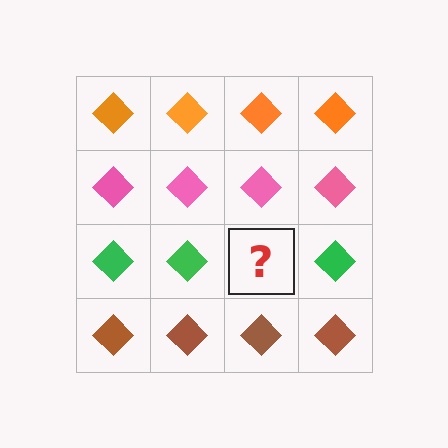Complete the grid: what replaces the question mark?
The question mark should be replaced with a green diamond.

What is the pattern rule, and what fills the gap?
The rule is that each row has a consistent color. The gap should be filled with a green diamond.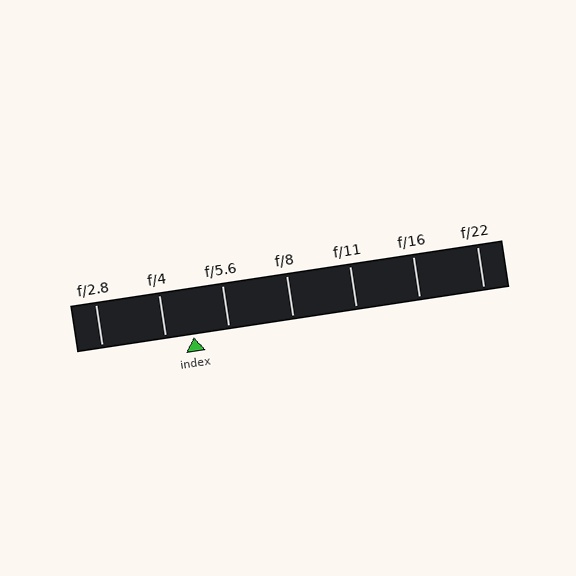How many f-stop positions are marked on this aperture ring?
There are 7 f-stop positions marked.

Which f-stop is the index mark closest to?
The index mark is closest to f/4.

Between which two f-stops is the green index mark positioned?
The index mark is between f/4 and f/5.6.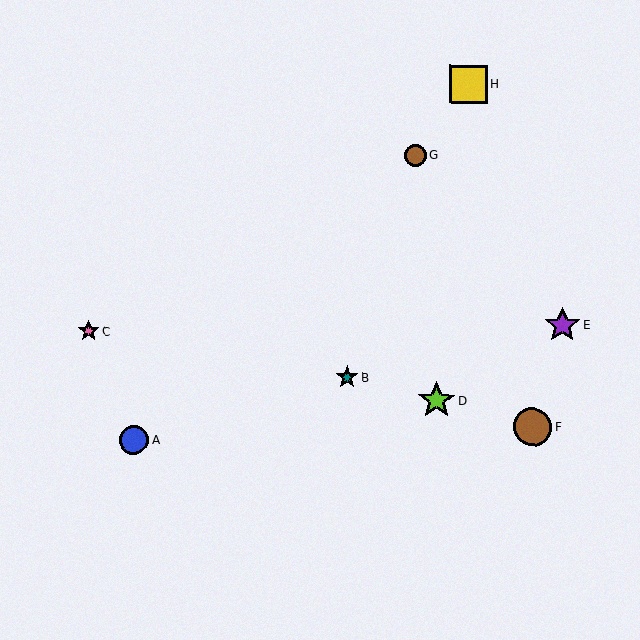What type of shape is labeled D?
Shape D is a lime star.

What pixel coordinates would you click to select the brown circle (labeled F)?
Click at (532, 427) to select the brown circle F.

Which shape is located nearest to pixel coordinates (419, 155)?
The brown circle (labeled G) at (416, 156) is nearest to that location.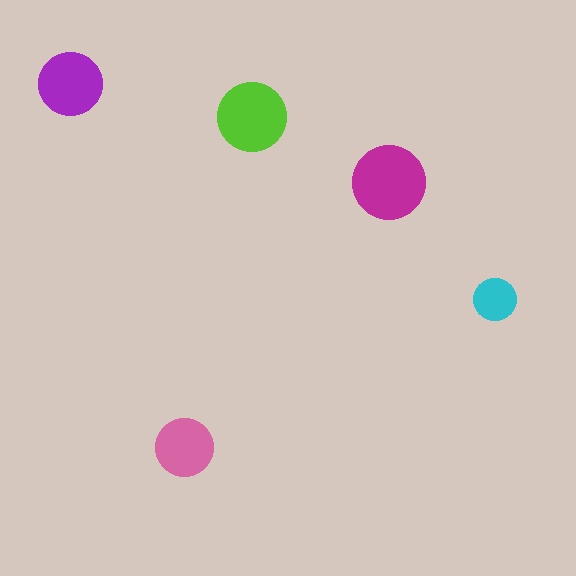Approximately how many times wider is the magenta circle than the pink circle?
About 1.5 times wider.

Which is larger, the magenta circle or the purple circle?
The magenta one.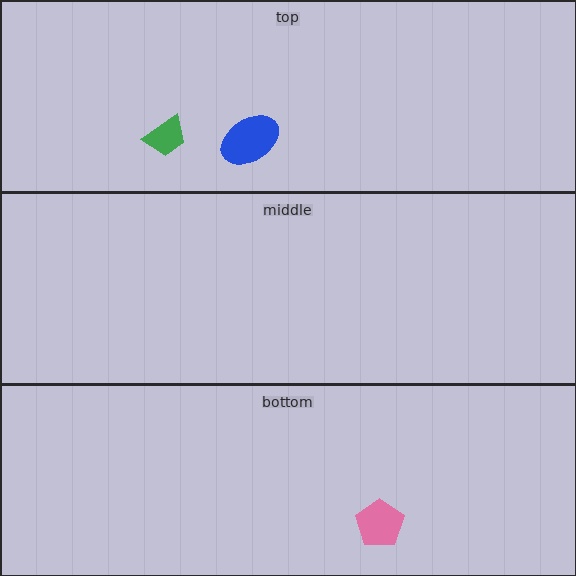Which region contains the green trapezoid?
The top region.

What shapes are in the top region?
The green trapezoid, the blue ellipse.